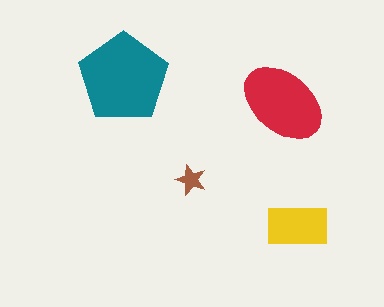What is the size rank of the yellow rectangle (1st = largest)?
3rd.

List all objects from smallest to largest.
The brown star, the yellow rectangle, the red ellipse, the teal pentagon.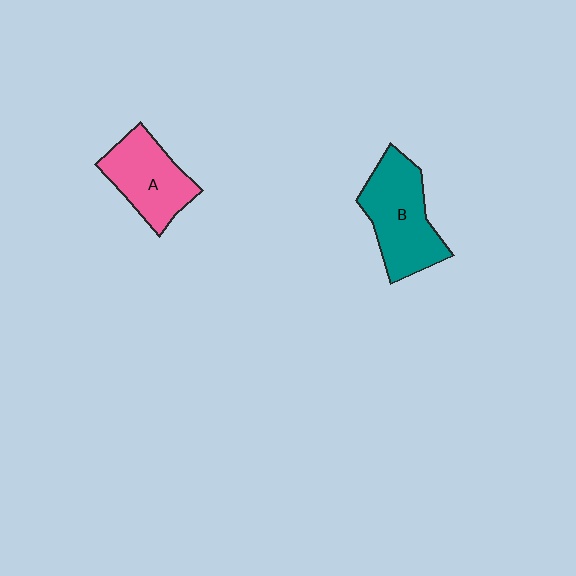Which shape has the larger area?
Shape B (teal).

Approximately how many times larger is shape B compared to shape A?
Approximately 1.2 times.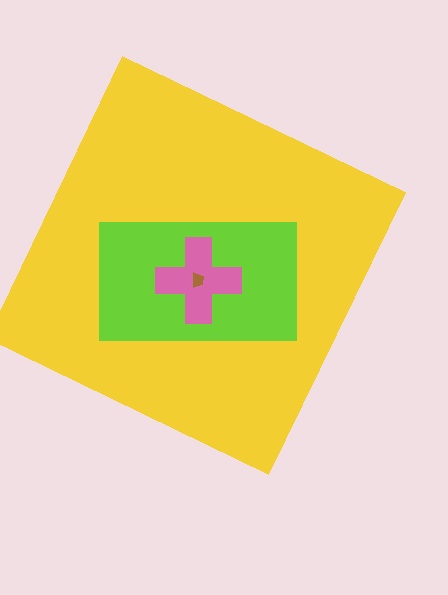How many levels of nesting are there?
4.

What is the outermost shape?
The yellow square.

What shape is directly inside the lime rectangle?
The pink cross.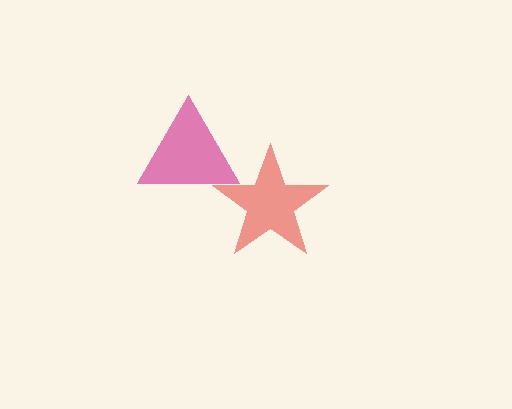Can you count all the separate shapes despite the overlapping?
Yes, there are 2 separate shapes.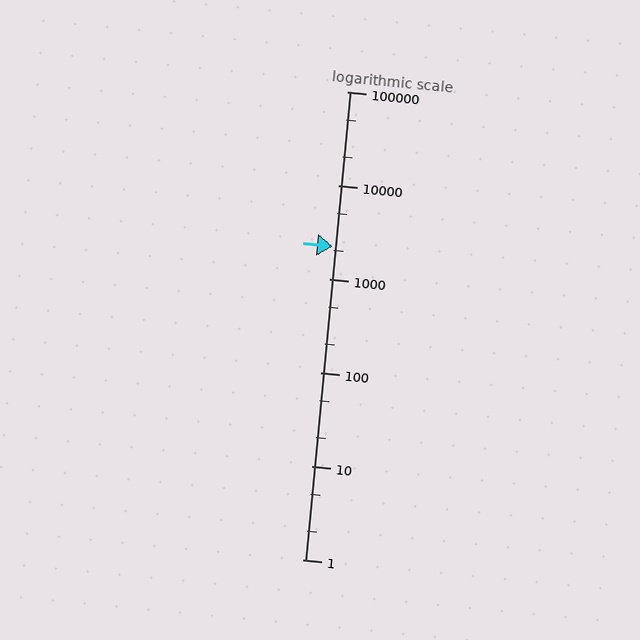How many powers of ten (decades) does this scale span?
The scale spans 5 decades, from 1 to 100000.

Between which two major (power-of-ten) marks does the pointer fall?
The pointer is between 1000 and 10000.